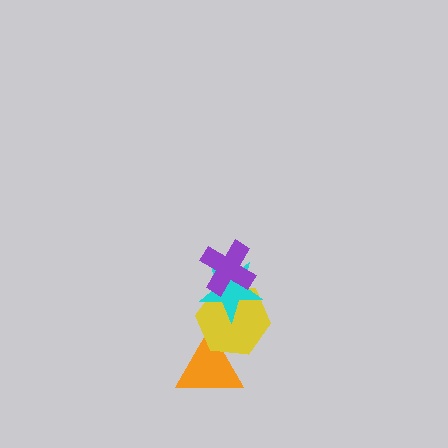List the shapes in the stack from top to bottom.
From top to bottom: the purple cross, the cyan star, the yellow hexagon, the orange triangle.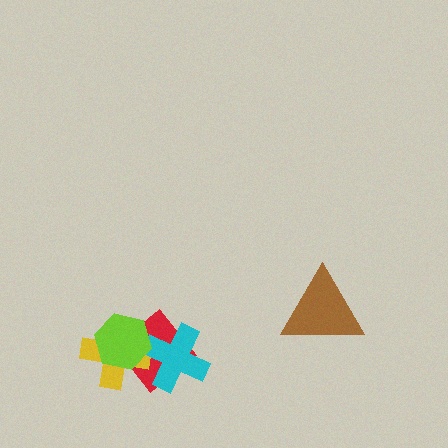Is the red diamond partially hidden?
Yes, it is partially covered by another shape.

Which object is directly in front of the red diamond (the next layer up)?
The yellow cross is directly in front of the red diamond.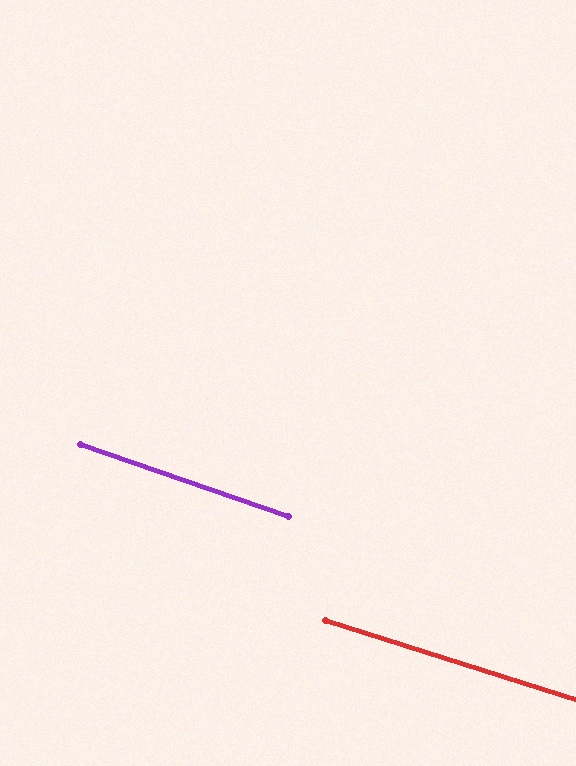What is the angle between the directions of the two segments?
Approximately 1 degree.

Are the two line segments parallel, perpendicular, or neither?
Parallel — their directions differ by only 1.5°.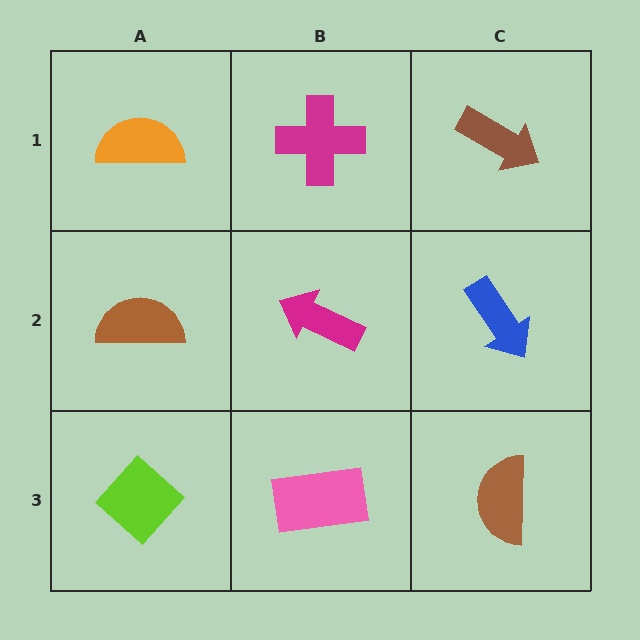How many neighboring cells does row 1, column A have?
2.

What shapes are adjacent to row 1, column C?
A blue arrow (row 2, column C), a magenta cross (row 1, column B).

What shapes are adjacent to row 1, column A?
A brown semicircle (row 2, column A), a magenta cross (row 1, column B).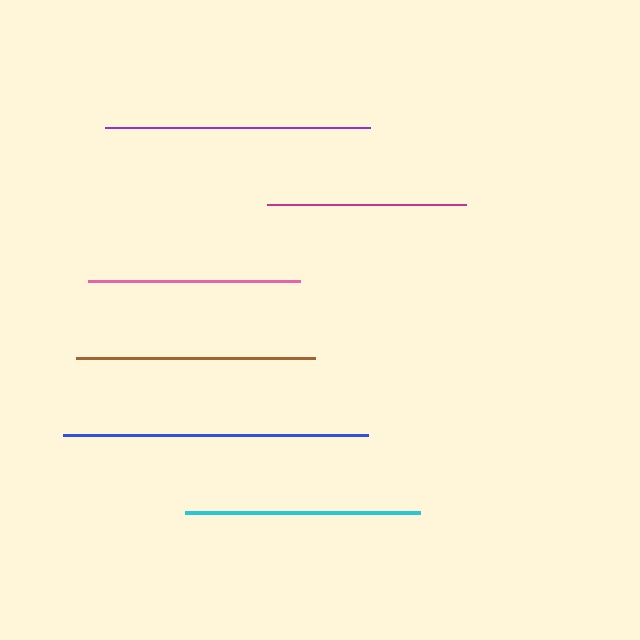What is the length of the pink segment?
The pink segment is approximately 212 pixels long.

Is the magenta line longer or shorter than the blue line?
The blue line is longer than the magenta line.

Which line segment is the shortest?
The magenta line is the shortest at approximately 199 pixels.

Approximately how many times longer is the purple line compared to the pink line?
The purple line is approximately 1.2 times the length of the pink line.